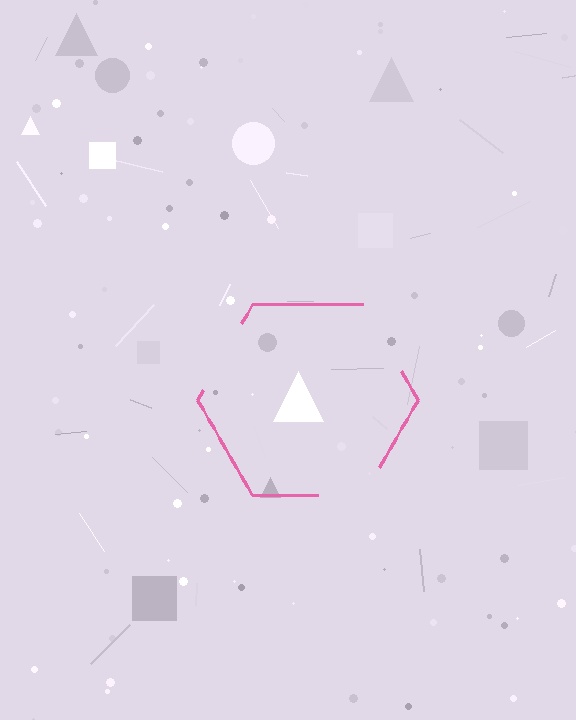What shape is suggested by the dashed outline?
The dashed outline suggests a hexagon.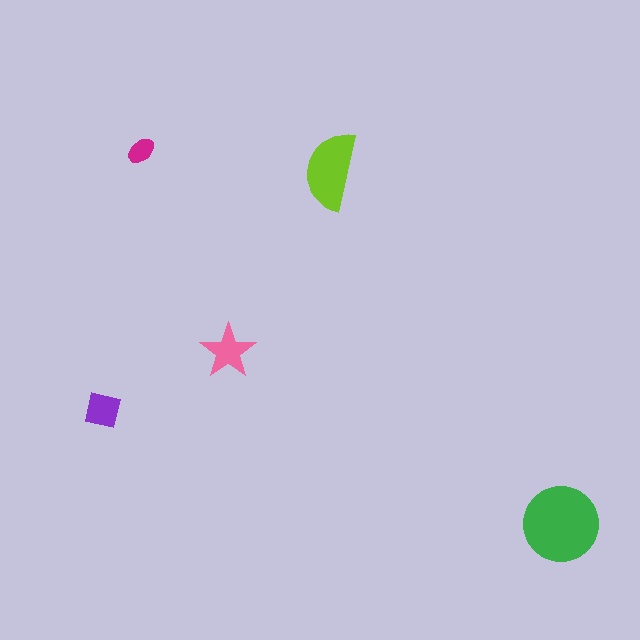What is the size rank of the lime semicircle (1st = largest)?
2nd.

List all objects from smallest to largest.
The magenta ellipse, the purple square, the pink star, the lime semicircle, the green circle.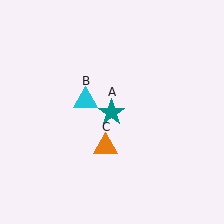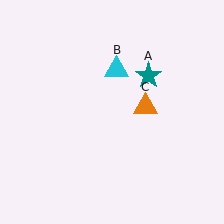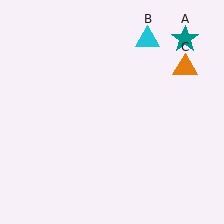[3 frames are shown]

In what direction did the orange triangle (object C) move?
The orange triangle (object C) moved up and to the right.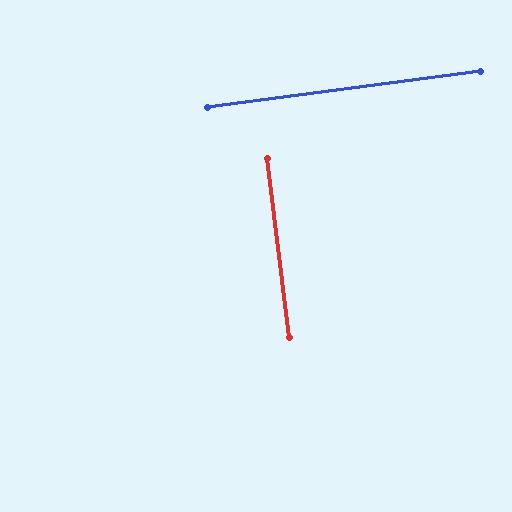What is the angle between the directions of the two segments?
Approximately 89 degrees.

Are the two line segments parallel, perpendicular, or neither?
Perpendicular — they meet at approximately 89°.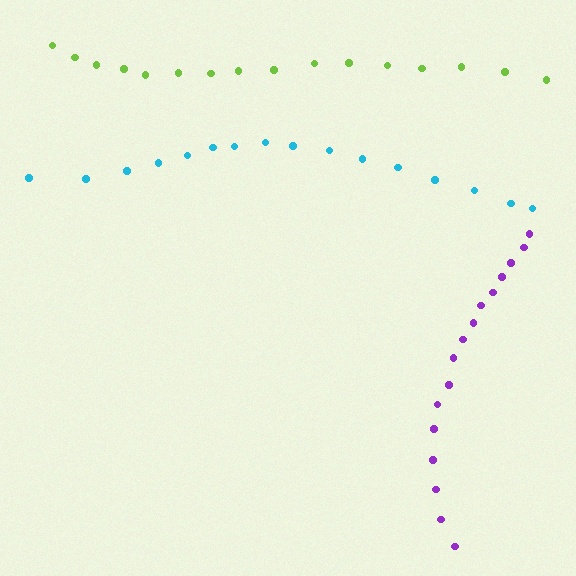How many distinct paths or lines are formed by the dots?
There are 3 distinct paths.